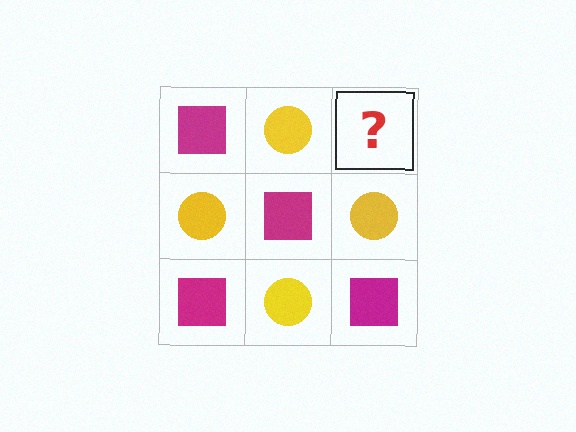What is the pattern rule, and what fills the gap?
The rule is that it alternates magenta square and yellow circle in a checkerboard pattern. The gap should be filled with a magenta square.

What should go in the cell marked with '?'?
The missing cell should contain a magenta square.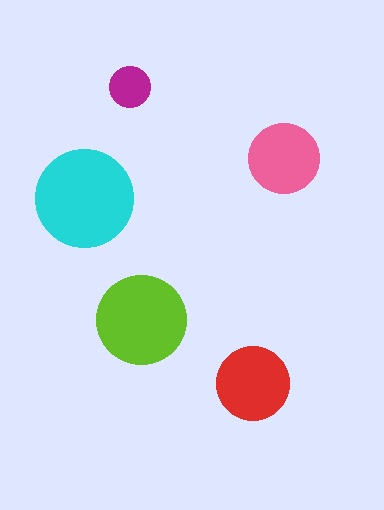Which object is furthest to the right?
The pink circle is rightmost.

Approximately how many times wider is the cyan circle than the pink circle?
About 1.5 times wider.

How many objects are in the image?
There are 5 objects in the image.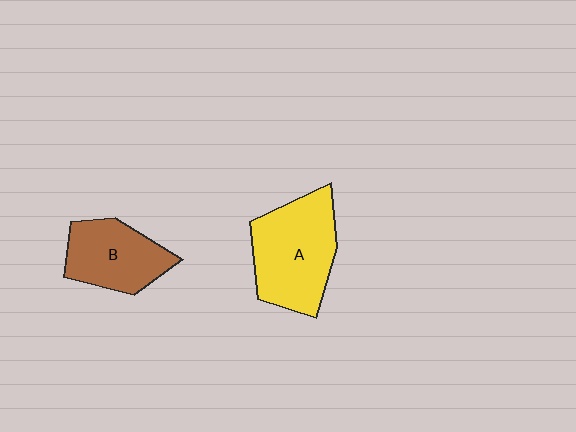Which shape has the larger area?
Shape A (yellow).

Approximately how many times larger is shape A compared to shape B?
Approximately 1.4 times.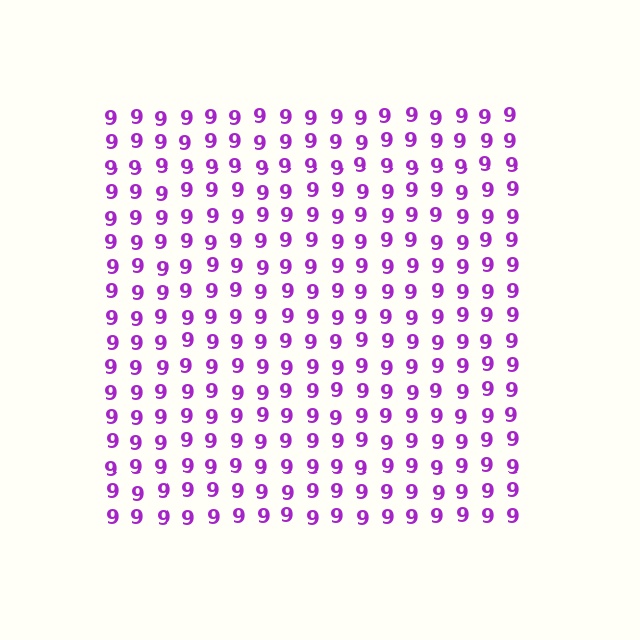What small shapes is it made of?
It is made of small digit 9's.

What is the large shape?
The large shape is a square.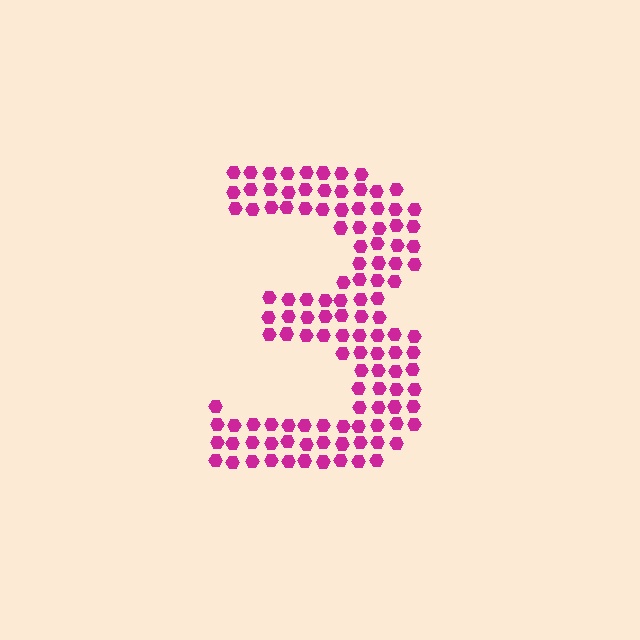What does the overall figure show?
The overall figure shows the digit 3.